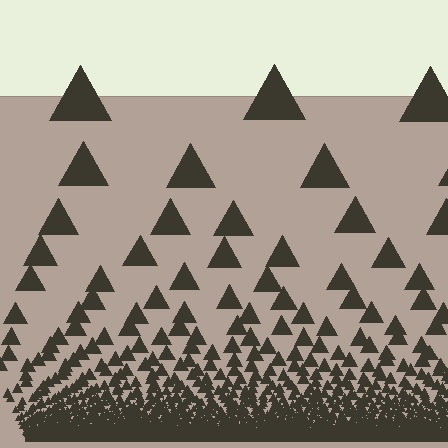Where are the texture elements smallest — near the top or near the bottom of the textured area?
Near the bottom.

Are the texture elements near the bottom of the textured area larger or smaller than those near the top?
Smaller. The gradient is inverted — elements near the bottom are smaller and denser.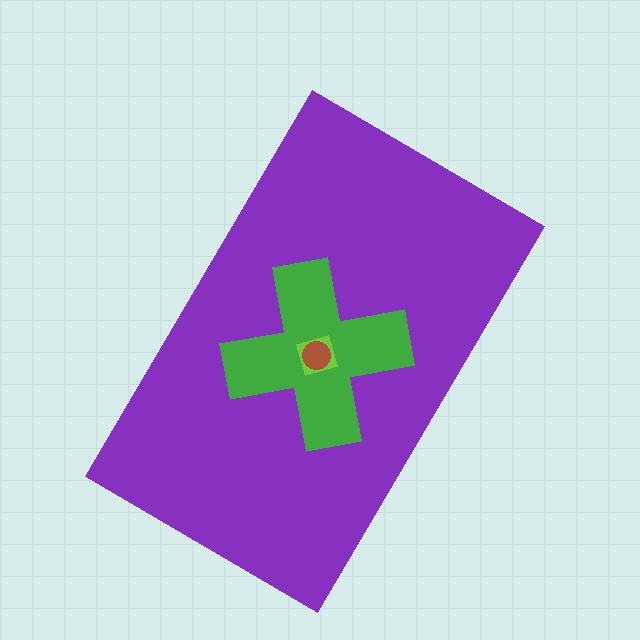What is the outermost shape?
The purple rectangle.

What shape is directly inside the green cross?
The lime diamond.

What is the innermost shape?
The brown circle.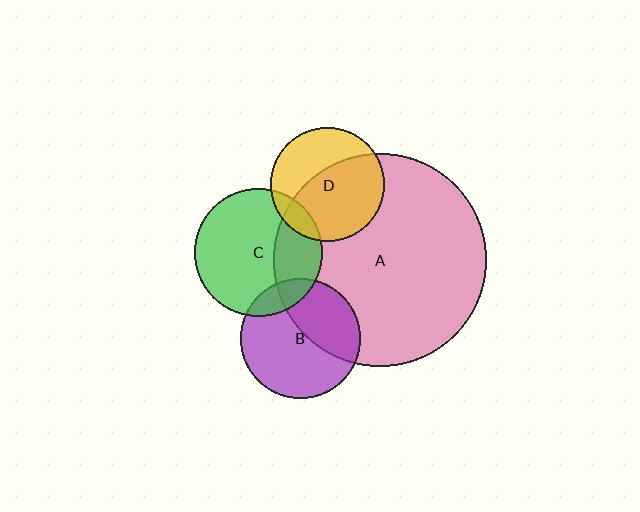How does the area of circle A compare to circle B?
Approximately 3.1 times.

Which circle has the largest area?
Circle A (pink).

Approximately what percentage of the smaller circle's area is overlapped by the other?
Approximately 60%.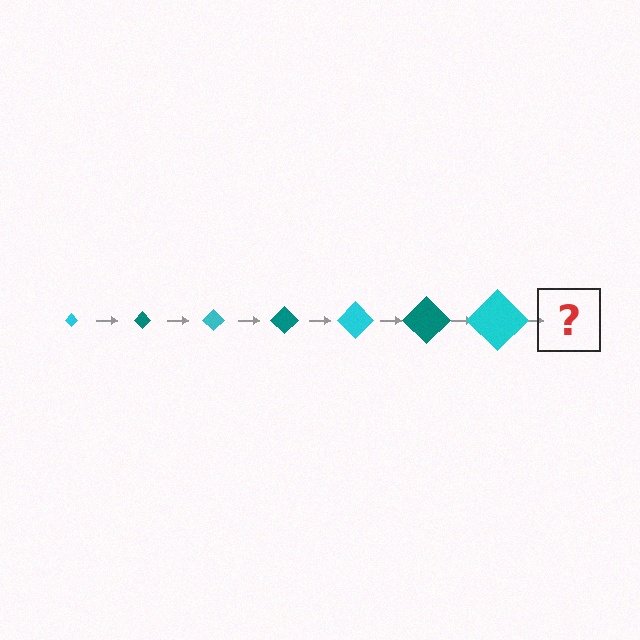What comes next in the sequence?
The next element should be a teal diamond, larger than the previous one.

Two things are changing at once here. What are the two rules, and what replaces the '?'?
The two rules are that the diamond grows larger each step and the color cycles through cyan and teal. The '?' should be a teal diamond, larger than the previous one.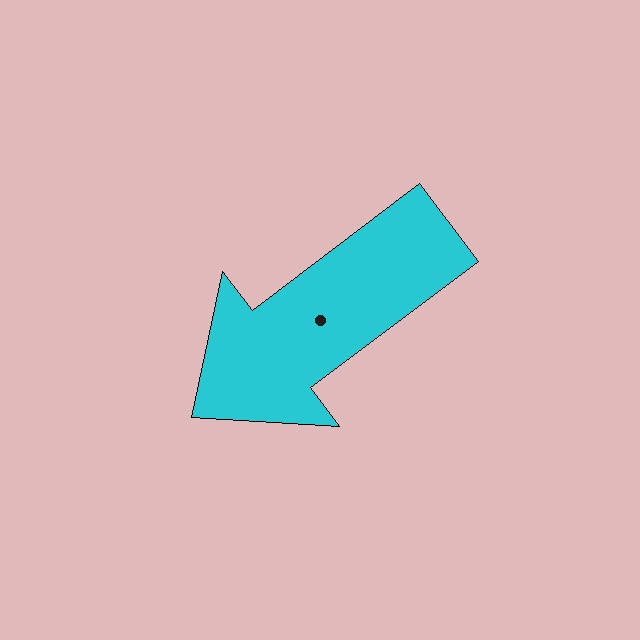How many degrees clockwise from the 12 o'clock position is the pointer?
Approximately 233 degrees.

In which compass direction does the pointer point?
Southwest.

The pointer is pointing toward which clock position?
Roughly 8 o'clock.